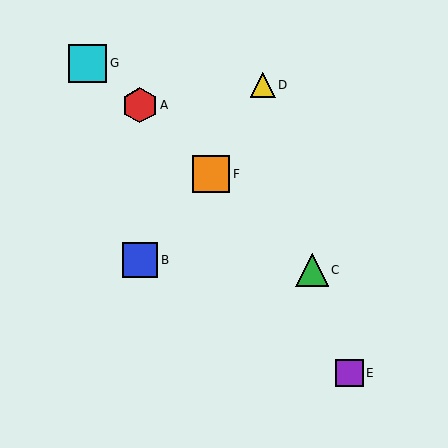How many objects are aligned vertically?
2 objects (A, B) are aligned vertically.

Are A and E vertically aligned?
No, A is at x≈140 and E is at x≈349.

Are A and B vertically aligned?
Yes, both are at x≈140.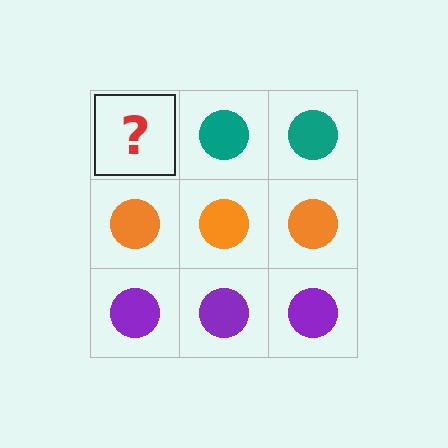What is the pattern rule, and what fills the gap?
The rule is that each row has a consistent color. The gap should be filled with a teal circle.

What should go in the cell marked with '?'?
The missing cell should contain a teal circle.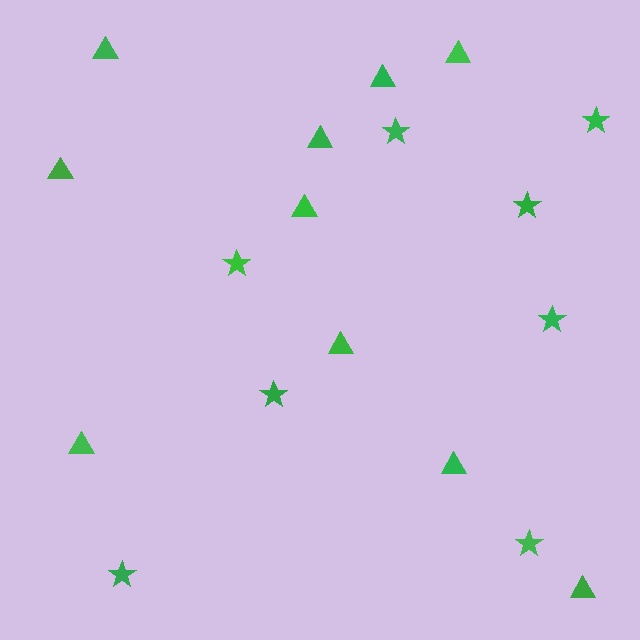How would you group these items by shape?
There are 2 groups: one group of stars (8) and one group of triangles (10).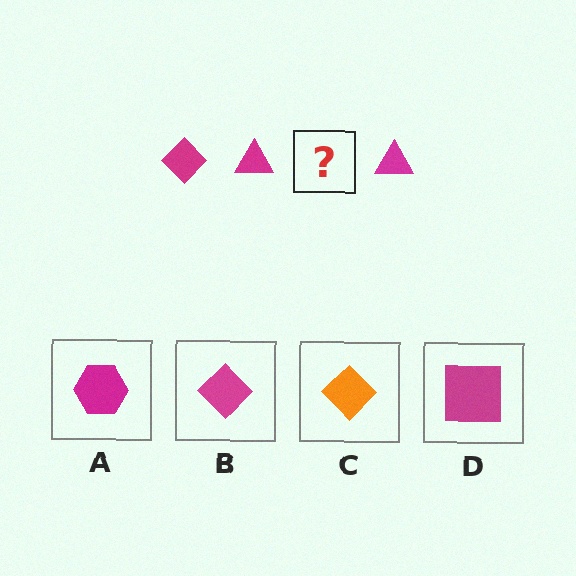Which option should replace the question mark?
Option B.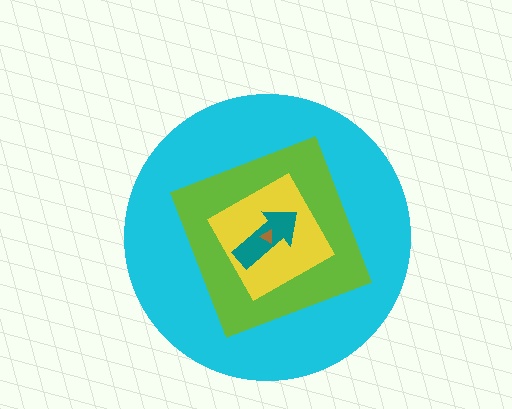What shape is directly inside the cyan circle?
The lime square.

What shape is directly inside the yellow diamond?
The teal arrow.